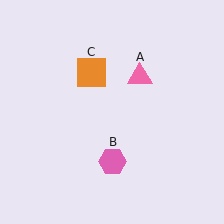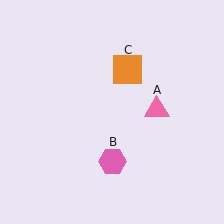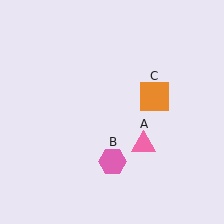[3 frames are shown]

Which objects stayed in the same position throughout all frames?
Pink hexagon (object B) remained stationary.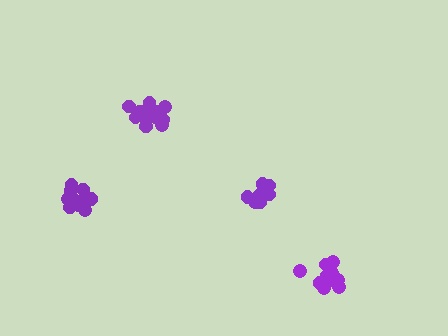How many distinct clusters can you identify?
There are 4 distinct clusters.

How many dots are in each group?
Group 1: 15 dots, Group 2: 13 dots, Group 3: 15 dots, Group 4: 12 dots (55 total).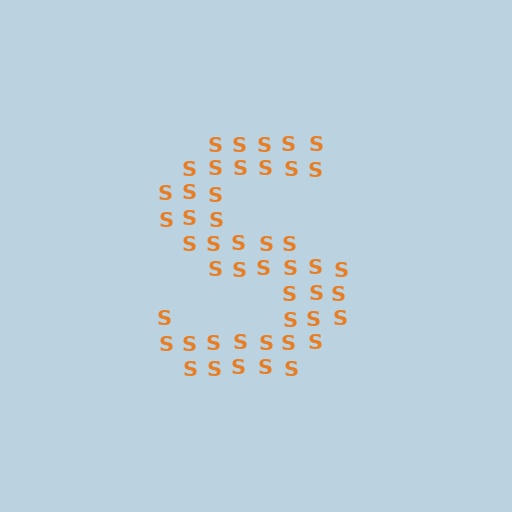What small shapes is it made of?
It is made of small letter S's.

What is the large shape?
The large shape is the letter S.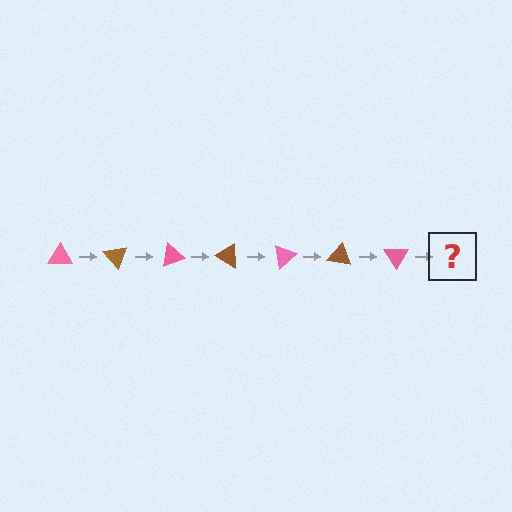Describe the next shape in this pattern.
It should be a brown triangle, rotated 350 degrees from the start.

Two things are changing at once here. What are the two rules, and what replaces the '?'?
The two rules are that it rotates 50 degrees each step and the color cycles through pink and brown. The '?' should be a brown triangle, rotated 350 degrees from the start.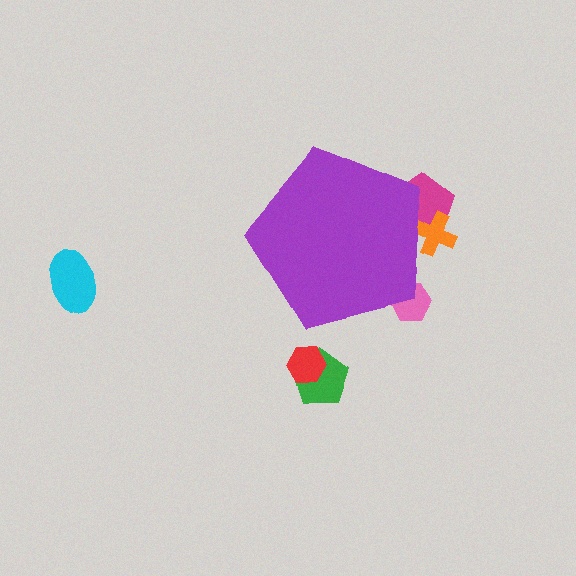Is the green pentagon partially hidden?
No, the green pentagon is fully visible.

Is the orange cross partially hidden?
Yes, the orange cross is partially hidden behind the purple pentagon.